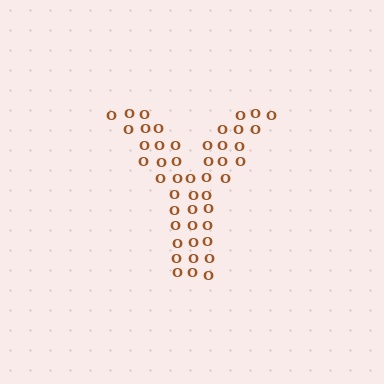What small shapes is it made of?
It is made of small letter O's.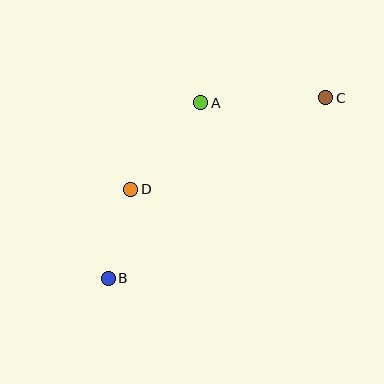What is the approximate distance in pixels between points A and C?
The distance between A and C is approximately 125 pixels.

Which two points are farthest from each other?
Points B and C are farthest from each other.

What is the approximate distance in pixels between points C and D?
The distance between C and D is approximately 215 pixels.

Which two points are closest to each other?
Points B and D are closest to each other.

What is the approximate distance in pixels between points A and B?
The distance between A and B is approximately 199 pixels.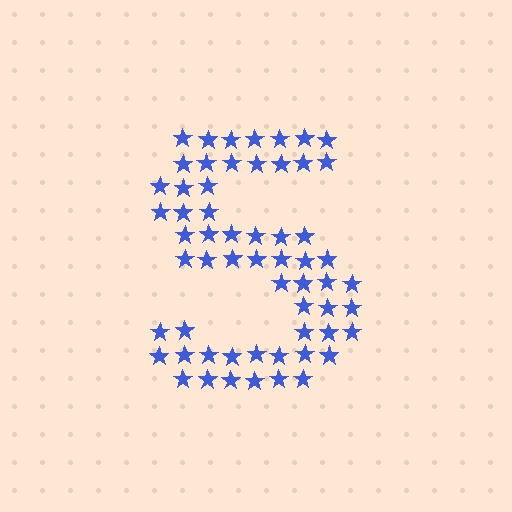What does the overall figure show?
The overall figure shows the letter S.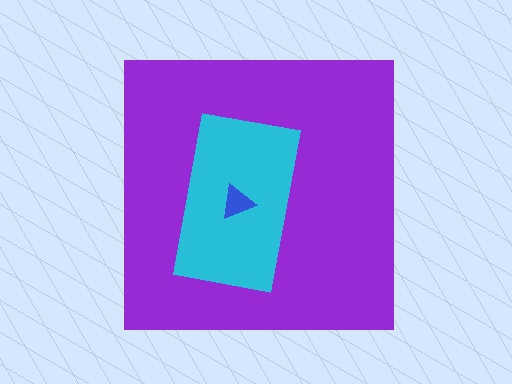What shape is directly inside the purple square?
The cyan rectangle.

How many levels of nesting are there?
3.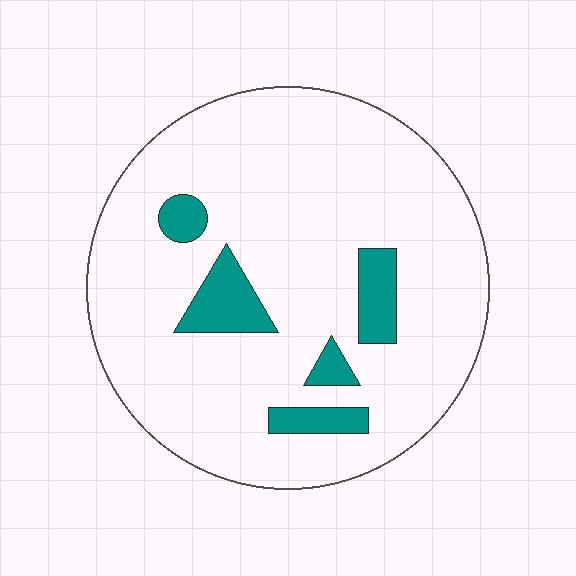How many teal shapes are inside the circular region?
5.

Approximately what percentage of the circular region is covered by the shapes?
Approximately 10%.